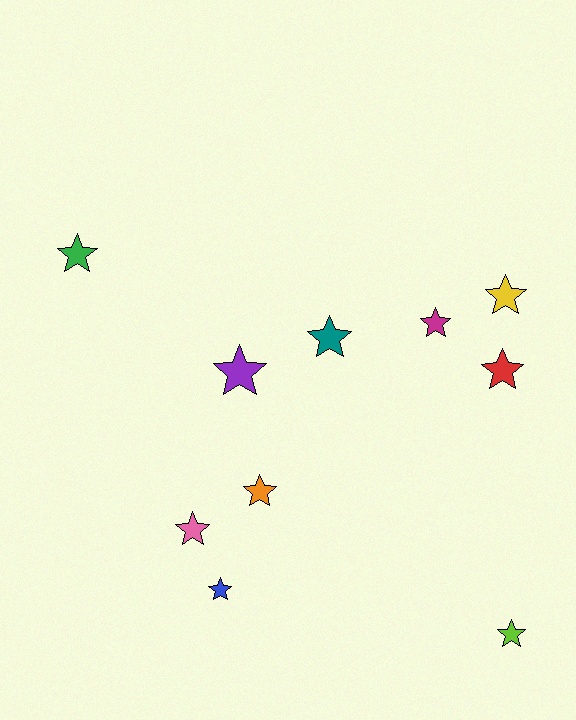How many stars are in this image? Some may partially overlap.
There are 10 stars.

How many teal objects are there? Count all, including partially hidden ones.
There is 1 teal object.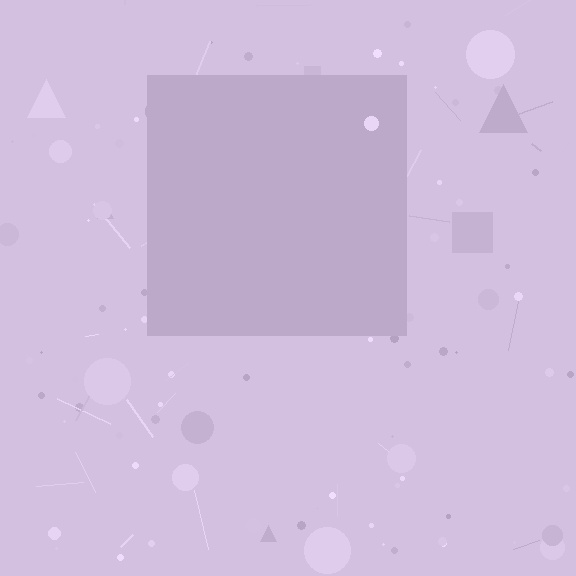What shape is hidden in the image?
A square is hidden in the image.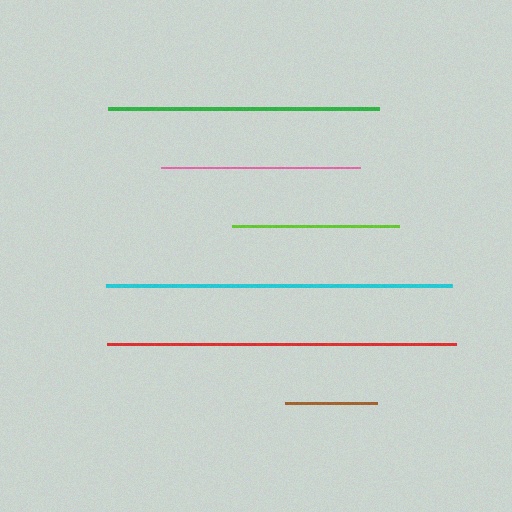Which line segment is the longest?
The red line is the longest at approximately 348 pixels.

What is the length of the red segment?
The red segment is approximately 348 pixels long.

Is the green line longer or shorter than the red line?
The red line is longer than the green line.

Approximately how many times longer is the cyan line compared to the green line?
The cyan line is approximately 1.3 times the length of the green line.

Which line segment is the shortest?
The brown line is the shortest at approximately 92 pixels.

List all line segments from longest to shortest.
From longest to shortest: red, cyan, green, pink, lime, brown.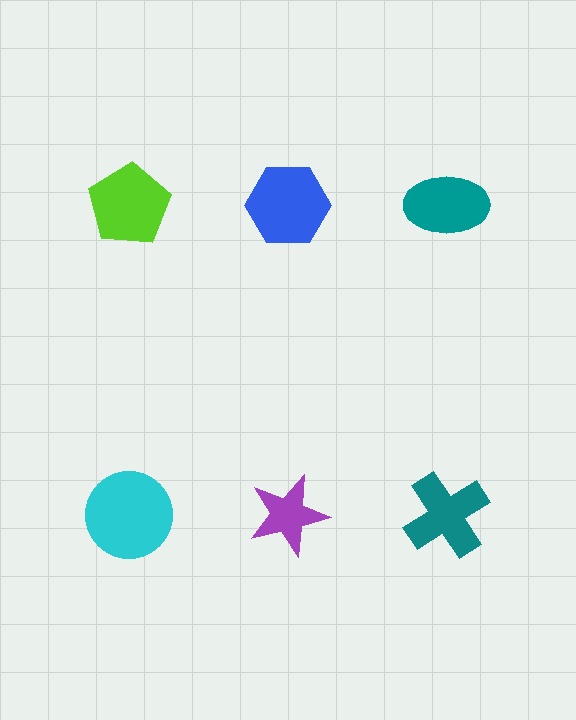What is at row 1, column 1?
A lime pentagon.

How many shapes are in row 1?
3 shapes.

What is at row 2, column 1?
A cyan circle.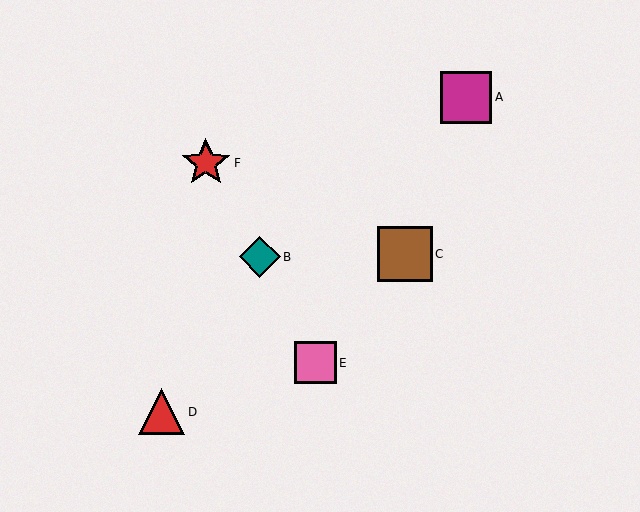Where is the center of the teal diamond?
The center of the teal diamond is at (260, 257).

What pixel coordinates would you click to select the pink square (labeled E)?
Click at (316, 363) to select the pink square E.